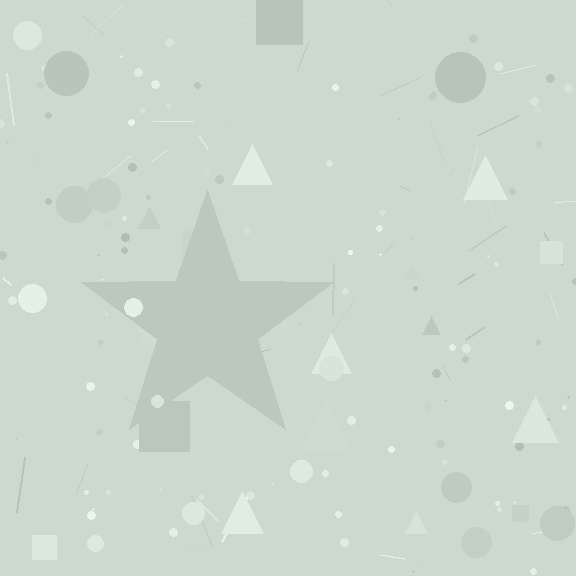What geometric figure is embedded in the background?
A star is embedded in the background.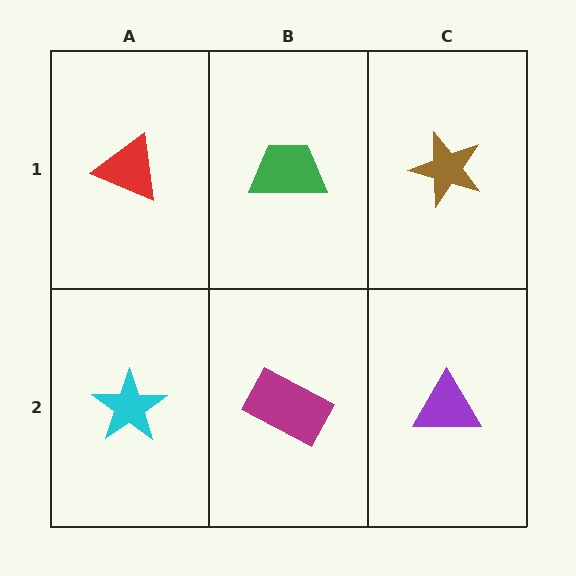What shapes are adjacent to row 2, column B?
A green trapezoid (row 1, column B), a cyan star (row 2, column A), a purple triangle (row 2, column C).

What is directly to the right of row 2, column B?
A purple triangle.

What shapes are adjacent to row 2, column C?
A brown star (row 1, column C), a magenta rectangle (row 2, column B).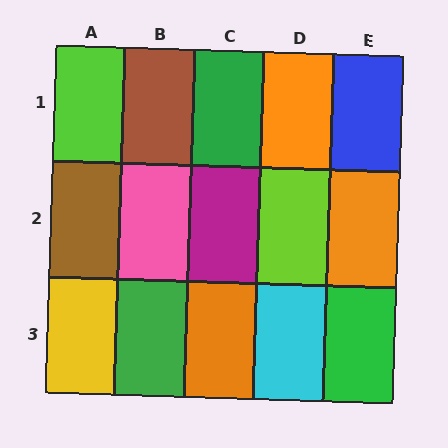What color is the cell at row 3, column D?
Cyan.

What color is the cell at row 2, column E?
Orange.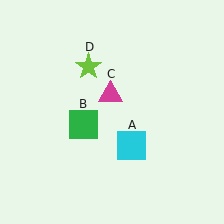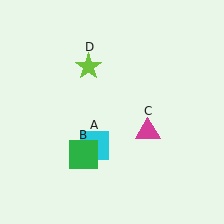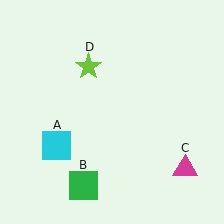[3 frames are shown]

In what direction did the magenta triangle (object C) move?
The magenta triangle (object C) moved down and to the right.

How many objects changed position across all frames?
3 objects changed position: cyan square (object A), green square (object B), magenta triangle (object C).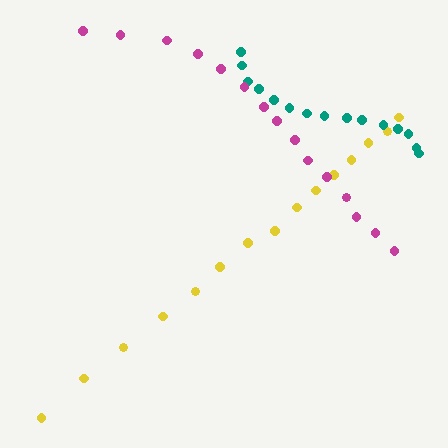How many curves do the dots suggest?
There are 3 distinct paths.